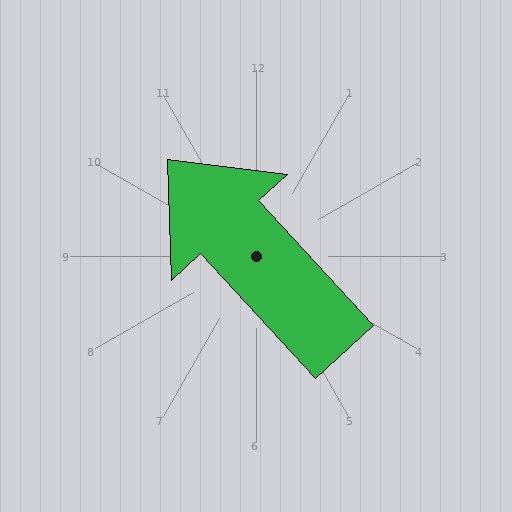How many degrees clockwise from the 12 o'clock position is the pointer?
Approximately 317 degrees.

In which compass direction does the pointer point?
Northwest.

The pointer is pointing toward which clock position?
Roughly 11 o'clock.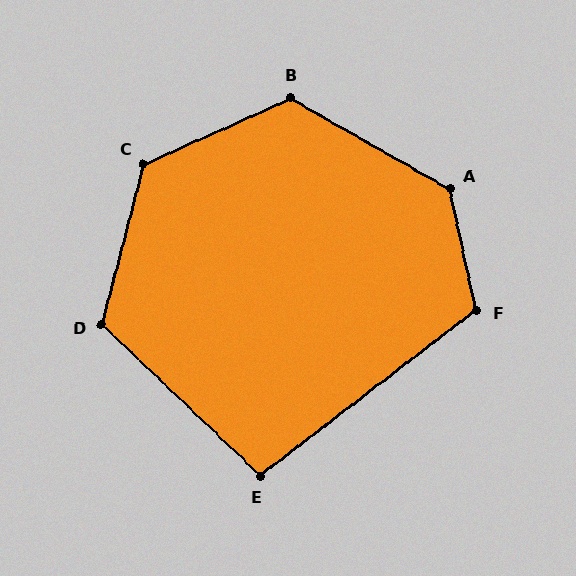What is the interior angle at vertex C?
Approximately 129 degrees (obtuse).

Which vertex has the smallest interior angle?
E, at approximately 99 degrees.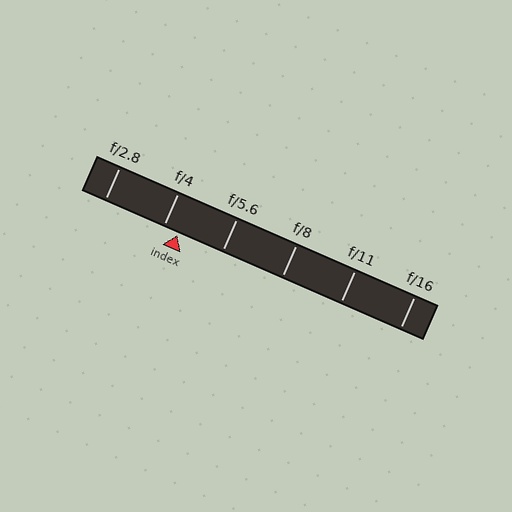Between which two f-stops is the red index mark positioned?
The index mark is between f/4 and f/5.6.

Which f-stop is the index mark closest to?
The index mark is closest to f/4.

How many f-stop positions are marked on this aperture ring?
There are 6 f-stop positions marked.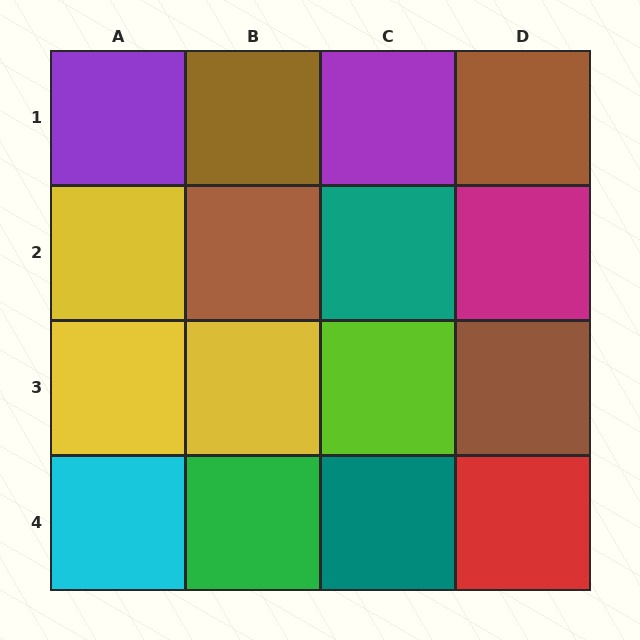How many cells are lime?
1 cell is lime.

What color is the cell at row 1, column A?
Purple.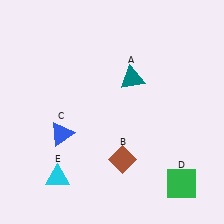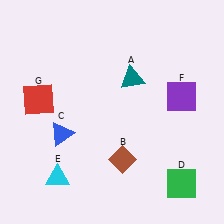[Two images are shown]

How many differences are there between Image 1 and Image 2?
There are 2 differences between the two images.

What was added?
A purple square (F), a red square (G) were added in Image 2.